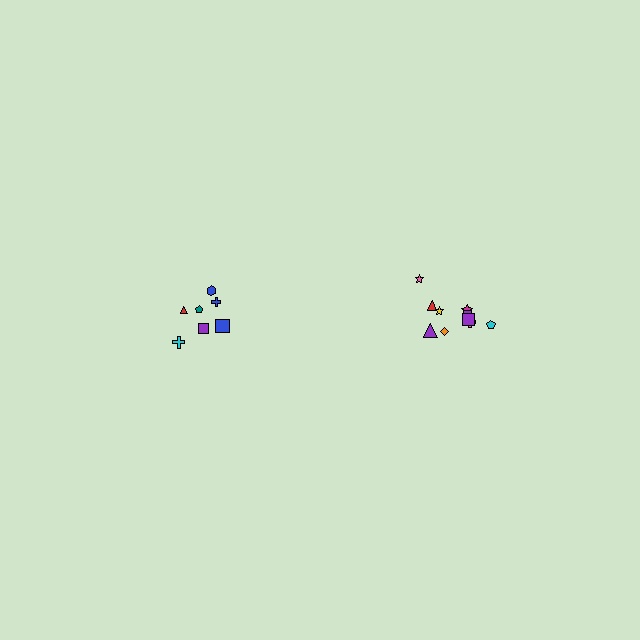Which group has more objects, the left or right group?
The right group.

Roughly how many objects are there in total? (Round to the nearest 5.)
Roughly 15 objects in total.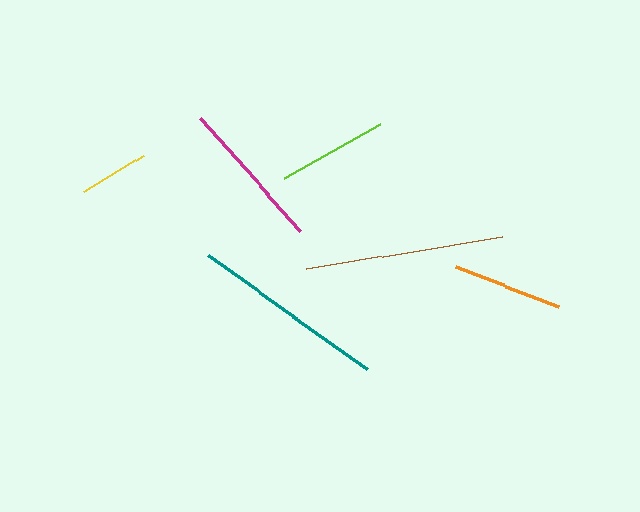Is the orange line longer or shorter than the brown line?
The brown line is longer than the orange line.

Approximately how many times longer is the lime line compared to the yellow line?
The lime line is approximately 1.6 times the length of the yellow line.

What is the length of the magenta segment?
The magenta segment is approximately 151 pixels long.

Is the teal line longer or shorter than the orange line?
The teal line is longer than the orange line.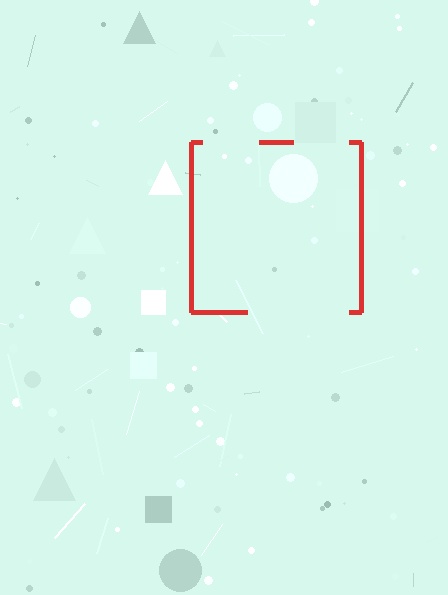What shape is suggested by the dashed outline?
The dashed outline suggests a square.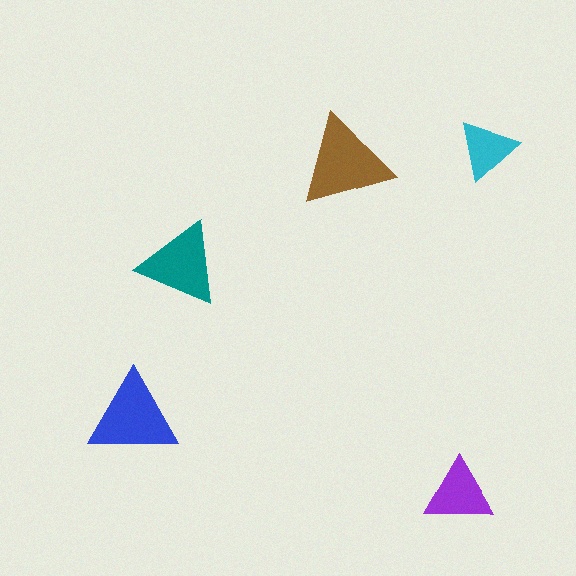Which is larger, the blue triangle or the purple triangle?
The blue one.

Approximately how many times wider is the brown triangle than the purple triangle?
About 1.5 times wider.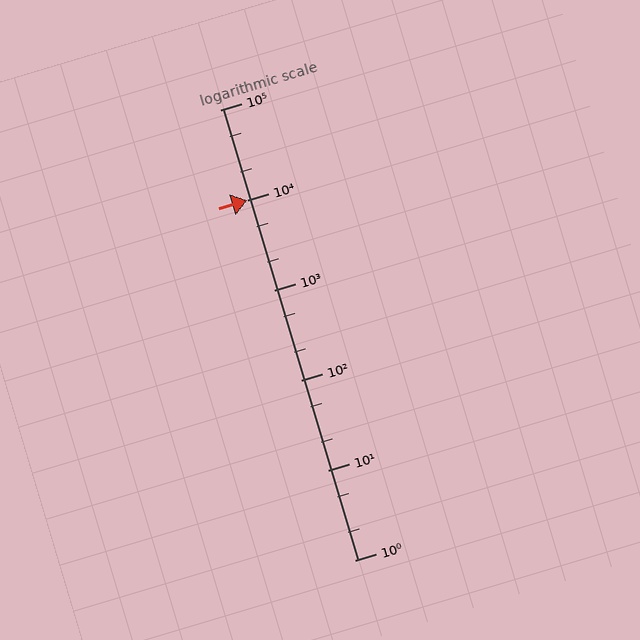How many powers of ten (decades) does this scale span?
The scale spans 5 decades, from 1 to 100000.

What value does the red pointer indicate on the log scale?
The pointer indicates approximately 10000.